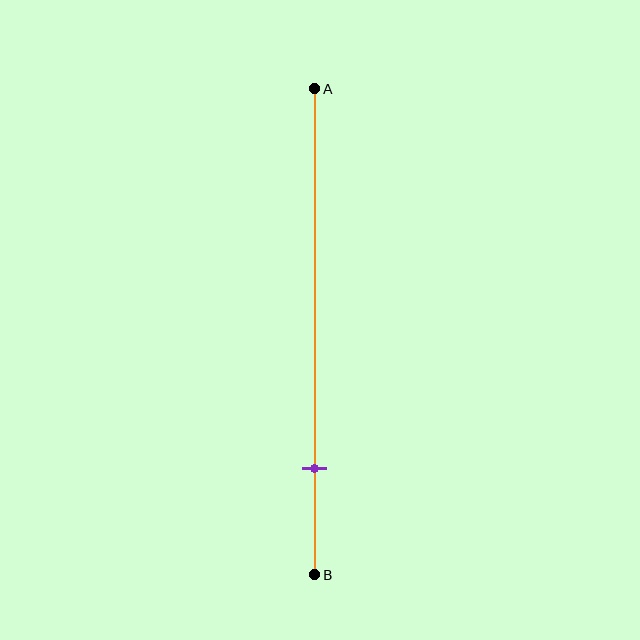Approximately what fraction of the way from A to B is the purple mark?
The purple mark is approximately 80% of the way from A to B.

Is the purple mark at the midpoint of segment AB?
No, the mark is at about 80% from A, not at the 50% midpoint.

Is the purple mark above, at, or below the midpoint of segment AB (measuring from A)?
The purple mark is below the midpoint of segment AB.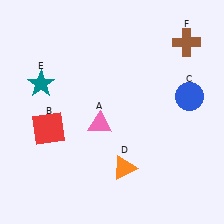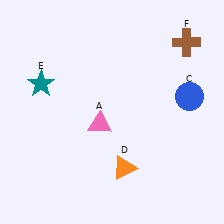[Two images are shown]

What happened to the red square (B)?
The red square (B) was removed in Image 2. It was in the bottom-left area of Image 1.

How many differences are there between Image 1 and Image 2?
There is 1 difference between the two images.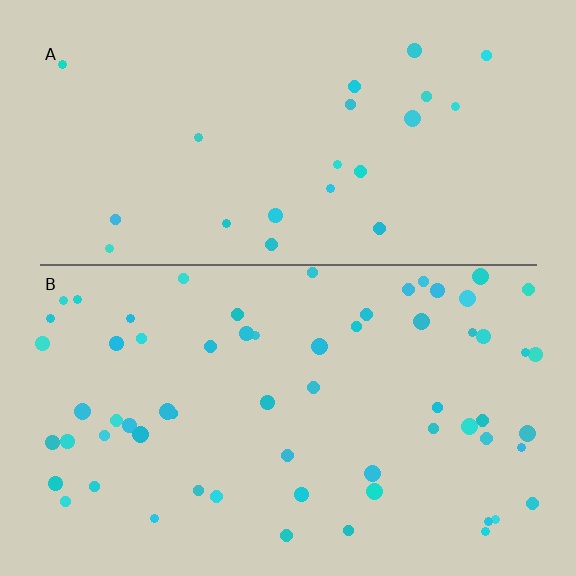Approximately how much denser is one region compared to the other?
Approximately 2.8× — region B over region A.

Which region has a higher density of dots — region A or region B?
B (the bottom).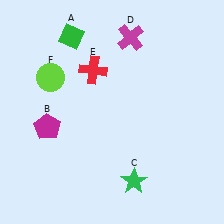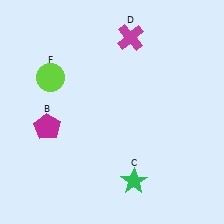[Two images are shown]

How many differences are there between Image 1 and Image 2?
There are 2 differences between the two images.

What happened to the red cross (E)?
The red cross (E) was removed in Image 2. It was in the top-left area of Image 1.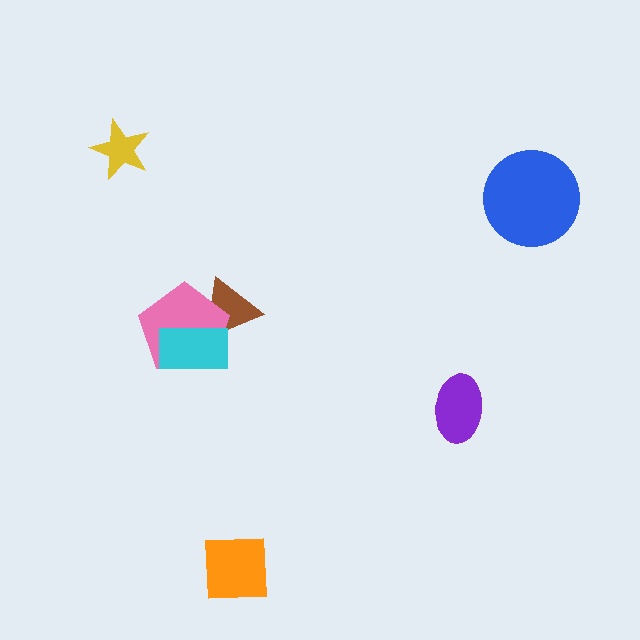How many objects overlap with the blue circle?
0 objects overlap with the blue circle.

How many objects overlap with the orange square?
0 objects overlap with the orange square.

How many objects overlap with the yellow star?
0 objects overlap with the yellow star.